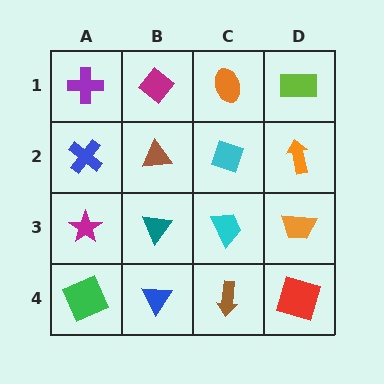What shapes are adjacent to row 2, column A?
A purple cross (row 1, column A), a magenta star (row 3, column A), a brown triangle (row 2, column B).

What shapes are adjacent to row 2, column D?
A lime rectangle (row 1, column D), an orange trapezoid (row 3, column D), a cyan diamond (row 2, column C).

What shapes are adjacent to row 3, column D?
An orange arrow (row 2, column D), a red square (row 4, column D), a cyan trapezoid (row 3, column C).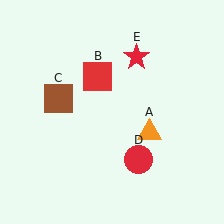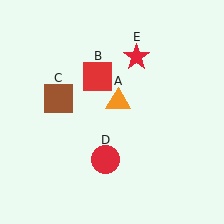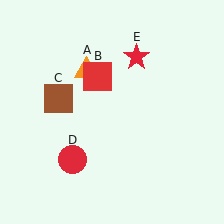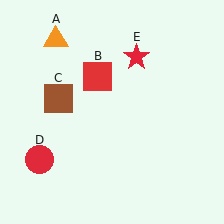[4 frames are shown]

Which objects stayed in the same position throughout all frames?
Red square (object B) and brown square (object C) and red star (object E) remained stationary.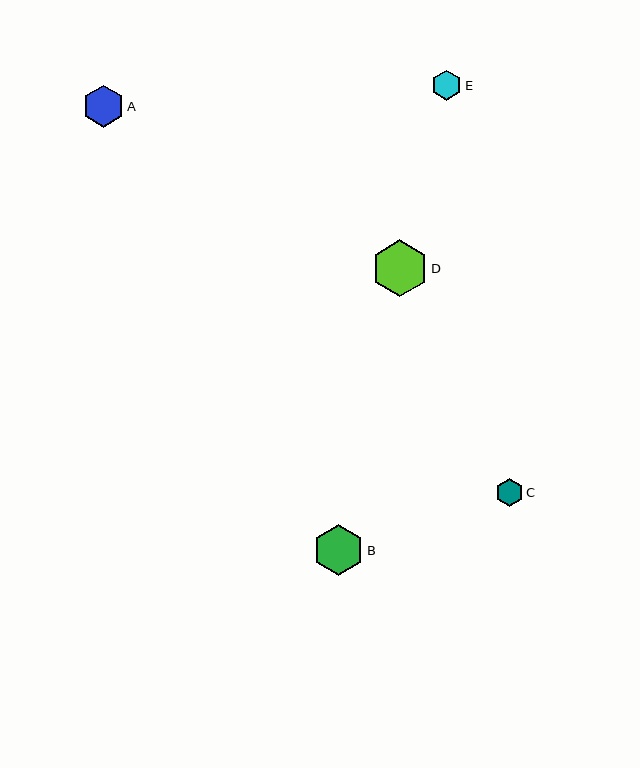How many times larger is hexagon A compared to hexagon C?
Hexagon A is approximately 1.5 times the size of hexagon C.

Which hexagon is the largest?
Hexagon D is the largest with a size of approximately 57 pixels.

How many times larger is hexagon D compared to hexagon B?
Hexagon D is approximately 1.1 times the size of hexagon B.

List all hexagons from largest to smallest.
From largest to smallest: D, B, A, E, C.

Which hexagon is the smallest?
Hexagon C is the smallest with a size of approximately 28 pixels.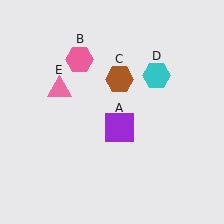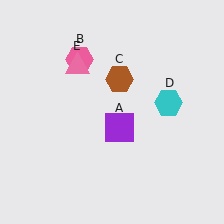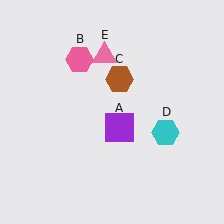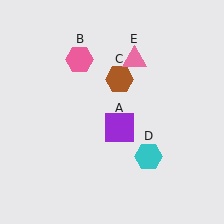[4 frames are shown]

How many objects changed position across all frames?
2 objects changed position: cyan hexagon (object D), pink triangle (object E).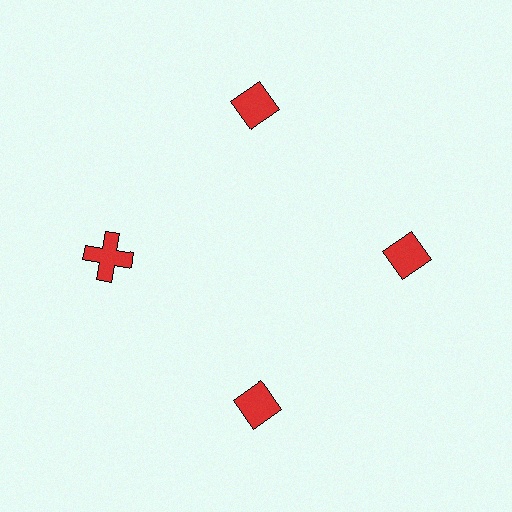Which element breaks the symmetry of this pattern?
The red cross at roughly the 9 o'clock position breaks the symmetry. All other shapes are red diamonds.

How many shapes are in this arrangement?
There are 4 shapes arranged in a ring pattern.